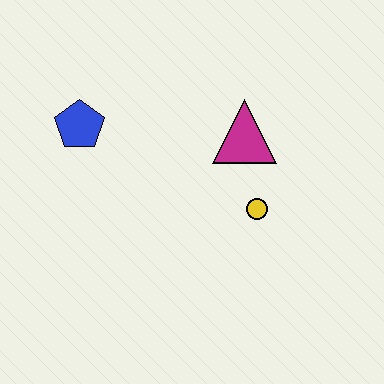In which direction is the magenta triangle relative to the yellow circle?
The magenta triangle is above the yellow circle.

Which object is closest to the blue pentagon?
The magenta triangle is closest to the blue pentagon.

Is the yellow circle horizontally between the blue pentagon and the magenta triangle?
No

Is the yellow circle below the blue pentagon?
Yes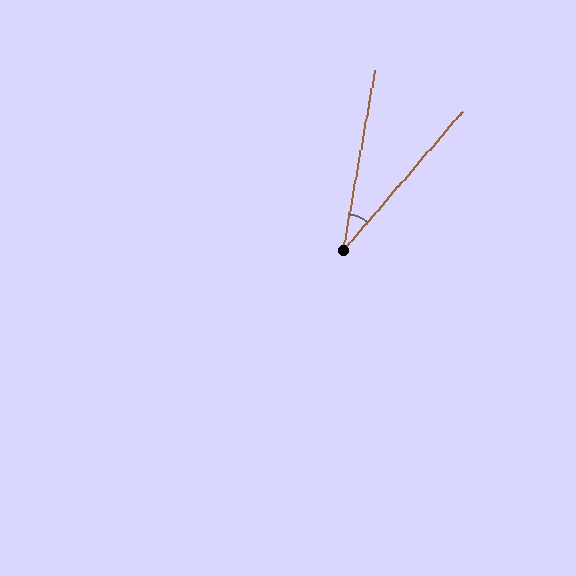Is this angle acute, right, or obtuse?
It is acute.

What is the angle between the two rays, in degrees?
Approximately 31 degrees.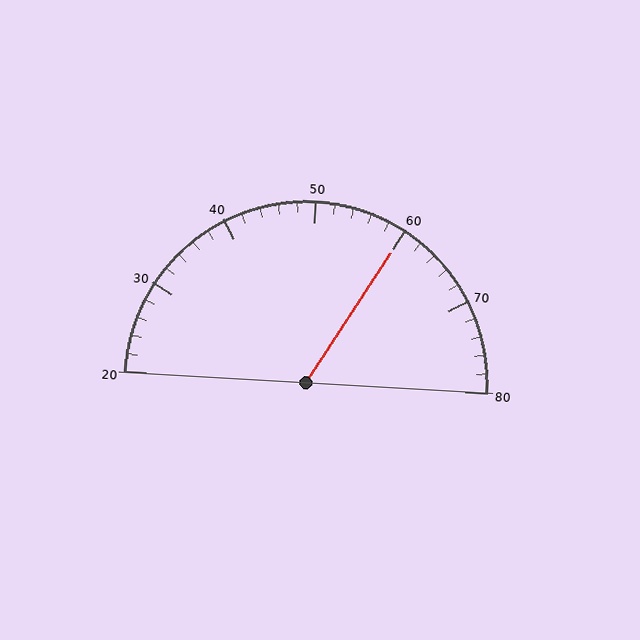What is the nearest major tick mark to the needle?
The nearest major tick mark is 60.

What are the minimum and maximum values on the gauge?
The gauge ranges from 20 to 80.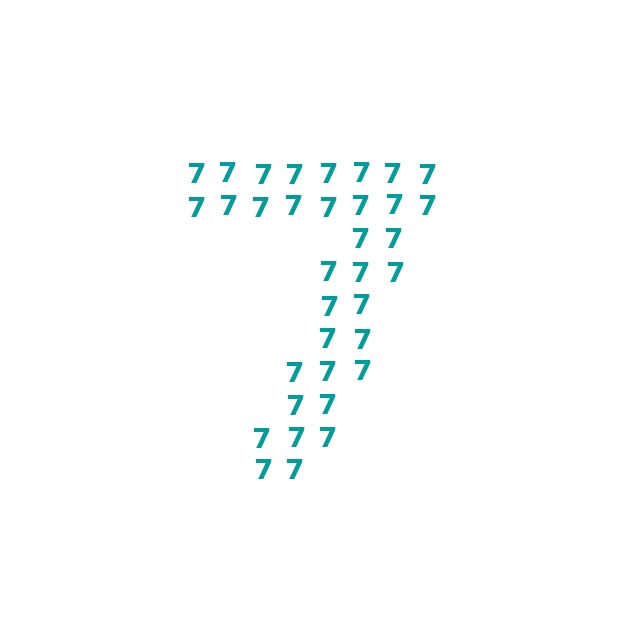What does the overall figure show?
The overall figure shows the digit 7.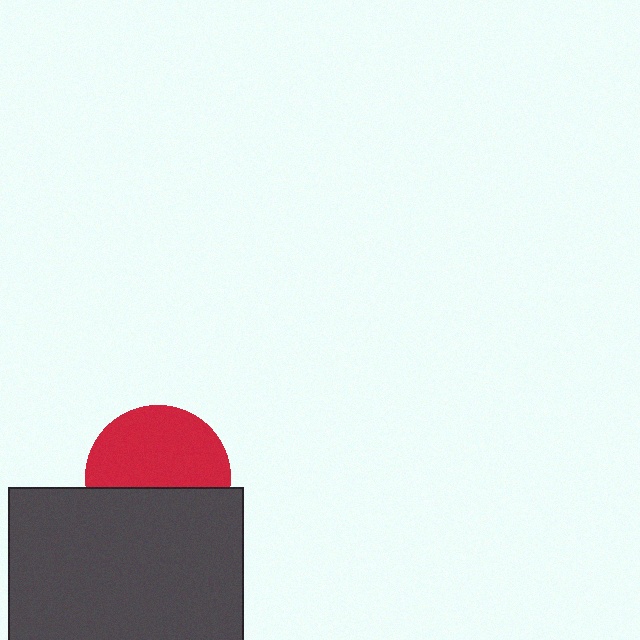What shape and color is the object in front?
The object in front is a dark gray rectangle.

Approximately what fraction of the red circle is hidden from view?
Roughly 41% of the red circle is hidden behind the dark gray rectangle.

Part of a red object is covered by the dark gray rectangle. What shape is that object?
It is a circle.